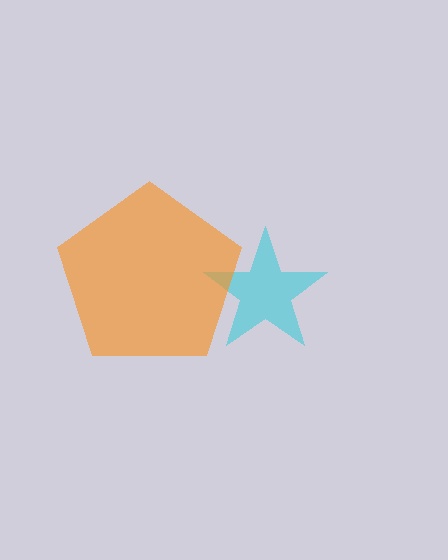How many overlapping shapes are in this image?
There are 2 overlapping shapes in the image.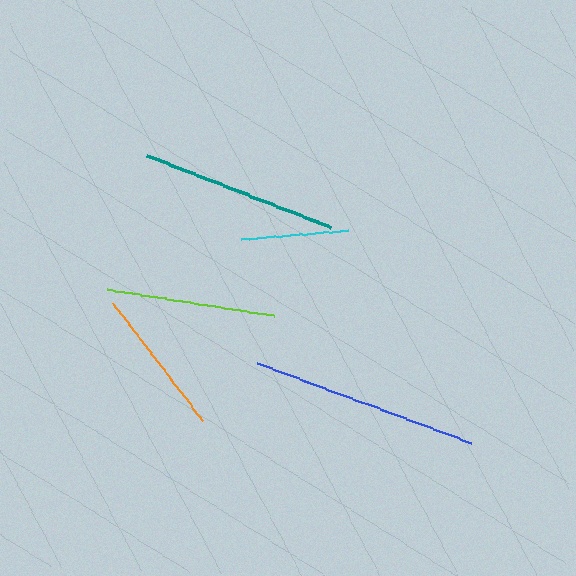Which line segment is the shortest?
The cyan line is the shortest at approximately 108 pixels.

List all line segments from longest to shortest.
From longest to shortest: blue, teal, lime, orange, cyan.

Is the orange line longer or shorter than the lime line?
The lime line is longer than the orange line.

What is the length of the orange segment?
The orange segment is approximately 148 pixels long.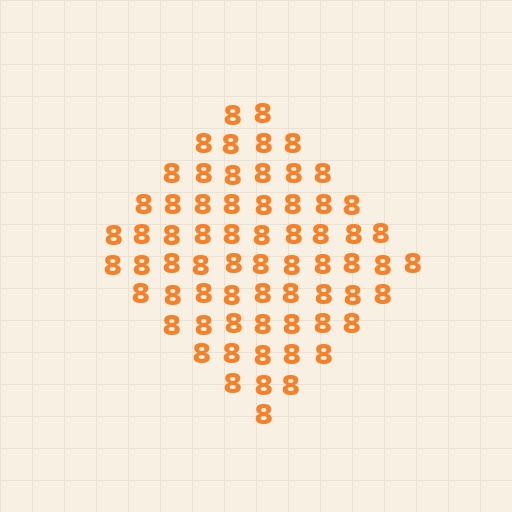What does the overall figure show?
The overall figure shows a diamond.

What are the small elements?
The small elements are digit 8's.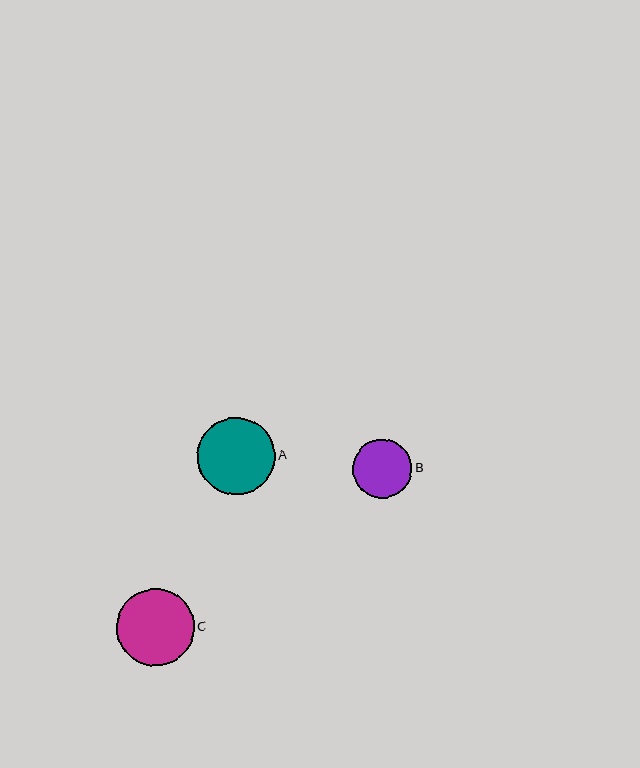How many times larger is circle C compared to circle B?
Circle C is approximately 1.3 times the size of circle B.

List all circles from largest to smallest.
From largest to smallest: A, C, B.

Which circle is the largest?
Circle A is the largest with a size of approximately 77 pixels.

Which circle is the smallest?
Circle B is the smallest with a size of approximately 59 pixels.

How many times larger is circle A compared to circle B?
Circle A is approximately 1.3 times the size of circle B.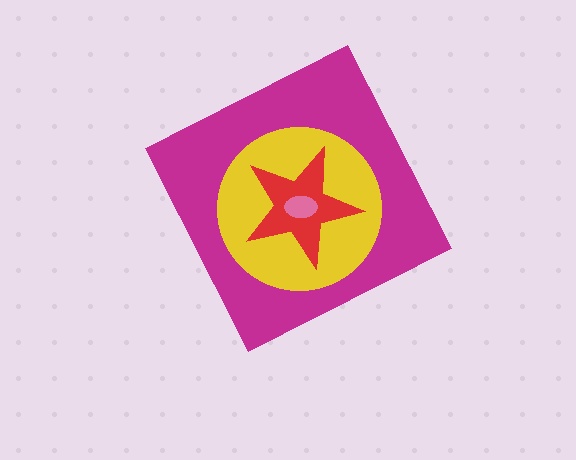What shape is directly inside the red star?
The pink ellipse.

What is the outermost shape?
The magenta diamond.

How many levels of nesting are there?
4.